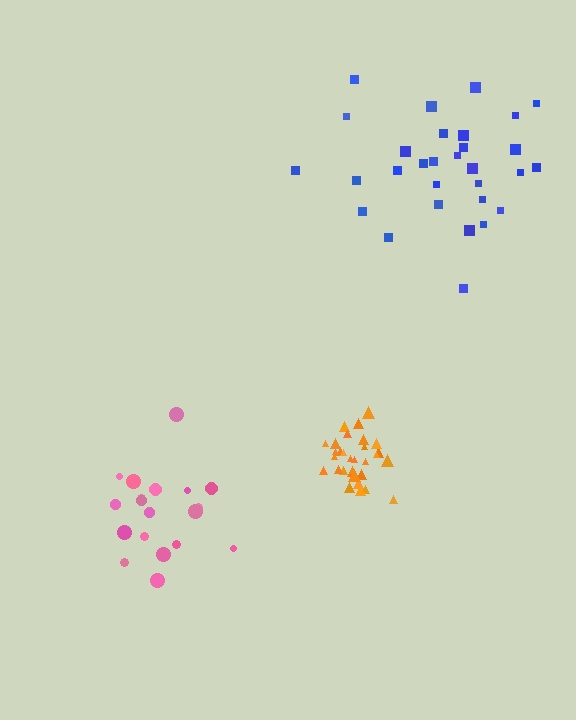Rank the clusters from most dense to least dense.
orange, pink, blue.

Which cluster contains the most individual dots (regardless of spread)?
Orange (31).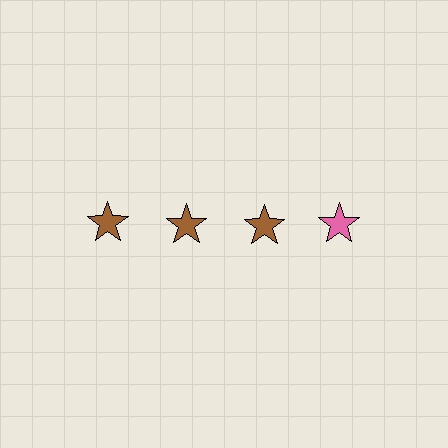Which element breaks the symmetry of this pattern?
The pink star in the top row, second from right column breaks the symmetry. All other shapes are brown stars.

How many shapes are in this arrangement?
There are 4 shapes arranged in a grid pattern.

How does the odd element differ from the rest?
It has a different color: pink instead of brown.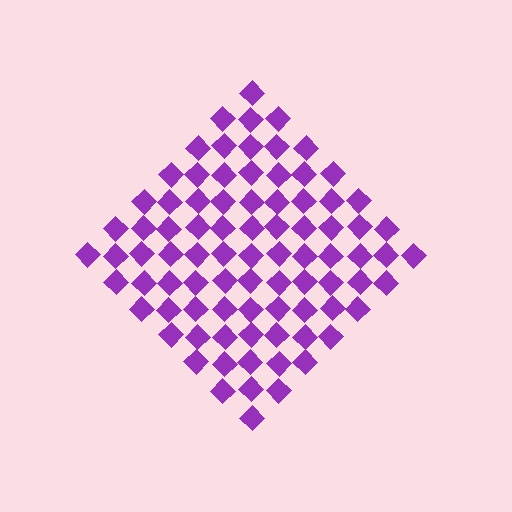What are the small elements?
The small elements are diamonds.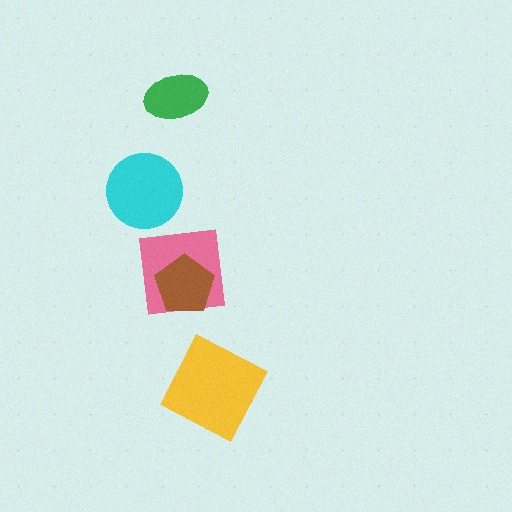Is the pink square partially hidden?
Yes, it is partially covered by another shape.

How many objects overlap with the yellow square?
0 objects overlap with the yellow square.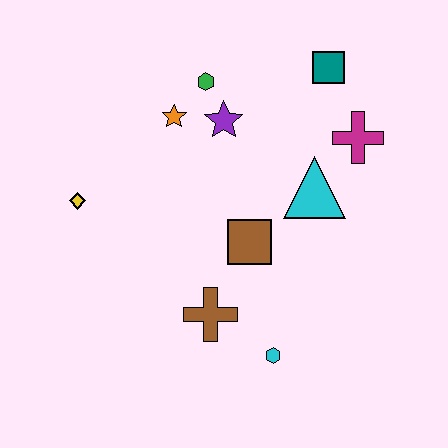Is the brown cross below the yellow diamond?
Yes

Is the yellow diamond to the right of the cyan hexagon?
No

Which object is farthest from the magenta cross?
The yellow diamond is farthest from the magenta cross.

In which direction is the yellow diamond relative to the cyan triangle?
The yellow diamond is to the left of the cyan triangle.